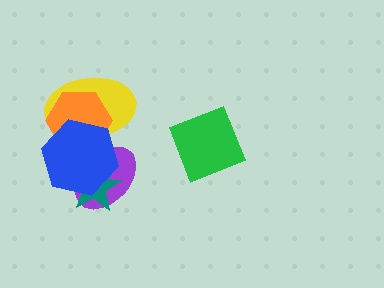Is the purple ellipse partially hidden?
Yes, it is partially covered by another shape.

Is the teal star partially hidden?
Yes, it is partially covered by another shape.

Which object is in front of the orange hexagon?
The blue hexagon is in front of the orange hexagon.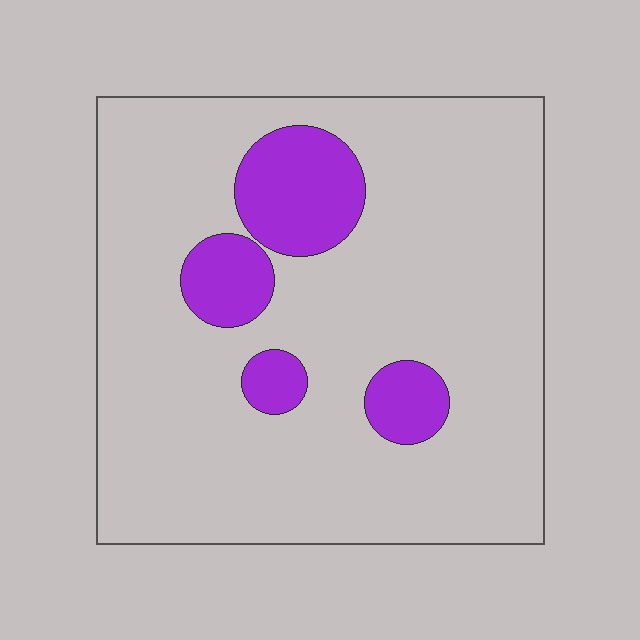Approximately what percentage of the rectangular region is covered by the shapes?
Approximately 15%.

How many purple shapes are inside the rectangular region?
4.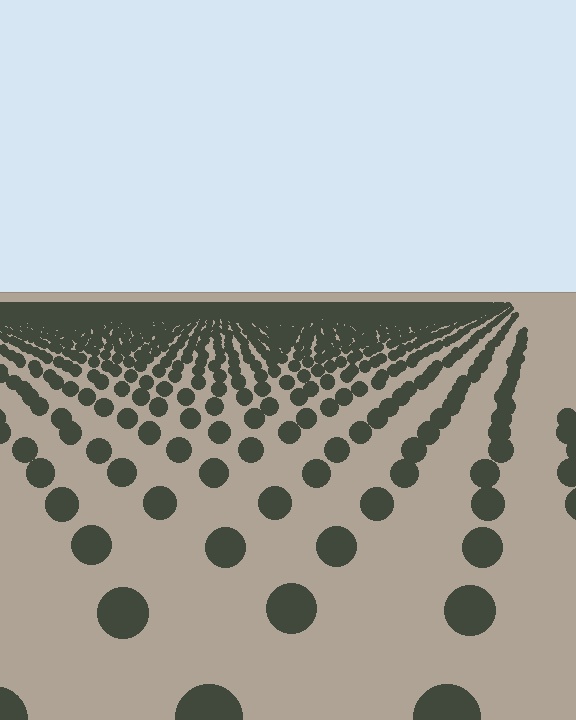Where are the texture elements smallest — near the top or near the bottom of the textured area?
Near the top.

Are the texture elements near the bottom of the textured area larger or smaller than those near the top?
Larger. Near the bottom, elements are closer to the viewer and appear at a bigger on-screen size.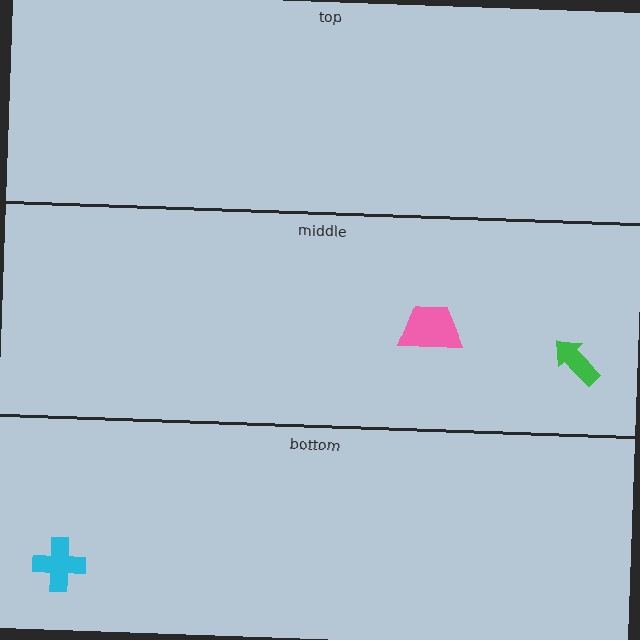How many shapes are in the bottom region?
1.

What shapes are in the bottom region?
The cyan cross.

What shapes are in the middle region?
The green arrow, the pink trapezoid.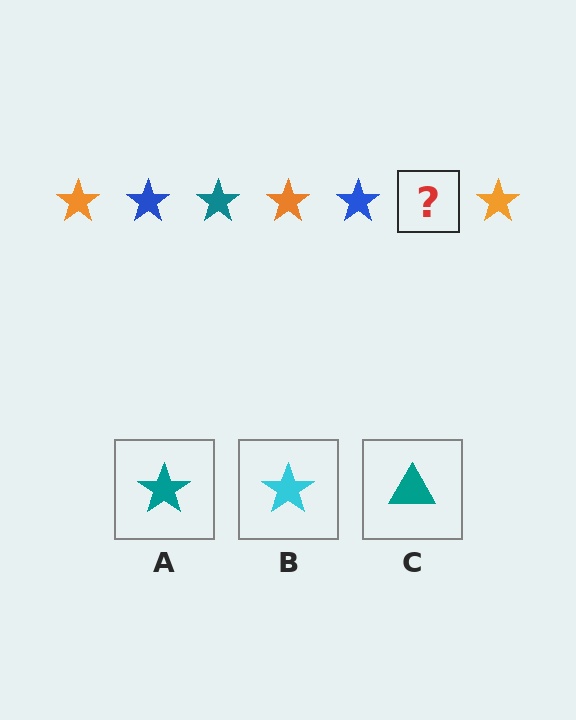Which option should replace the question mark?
Option A.